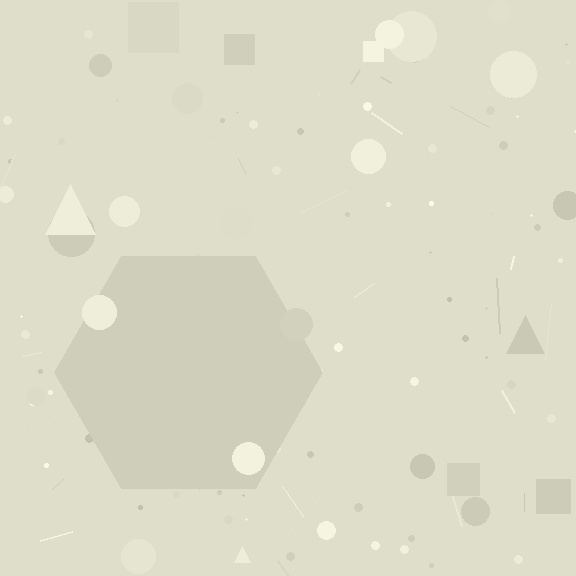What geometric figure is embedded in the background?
A hexagon is embedded in the background.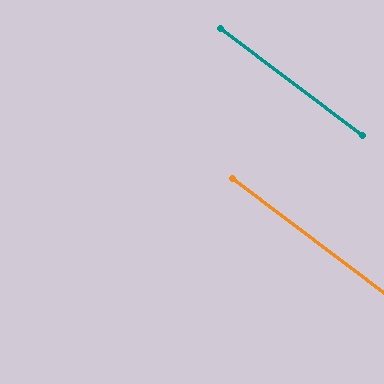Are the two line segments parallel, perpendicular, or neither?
Parallel — their directions differ by only 0.4°.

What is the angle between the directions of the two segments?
Approximately 0 degrees.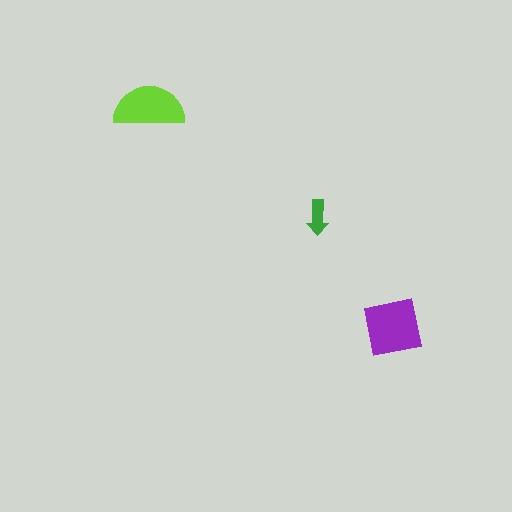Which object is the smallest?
The green arrow.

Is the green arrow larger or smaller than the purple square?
Smaller.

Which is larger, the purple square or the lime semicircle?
The purple square.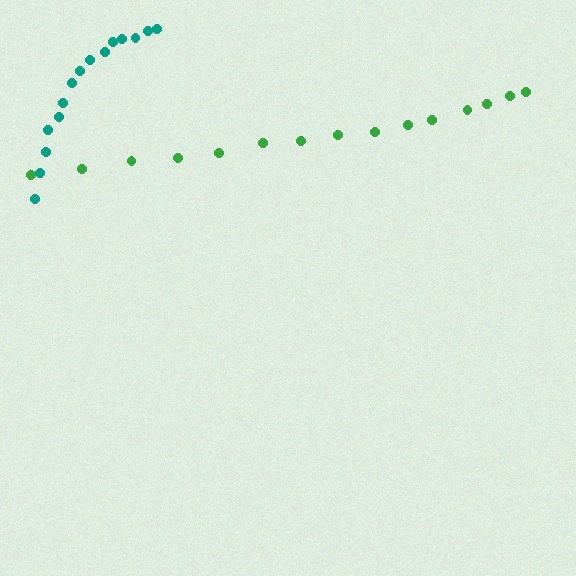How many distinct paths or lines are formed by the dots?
There are 2 distinct paths.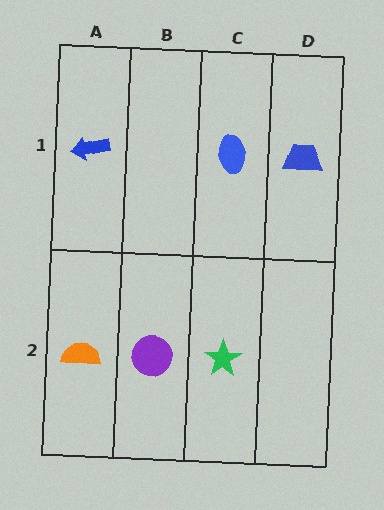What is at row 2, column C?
A green star.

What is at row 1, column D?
A blue trapezoid.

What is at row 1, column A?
A blue arrow.